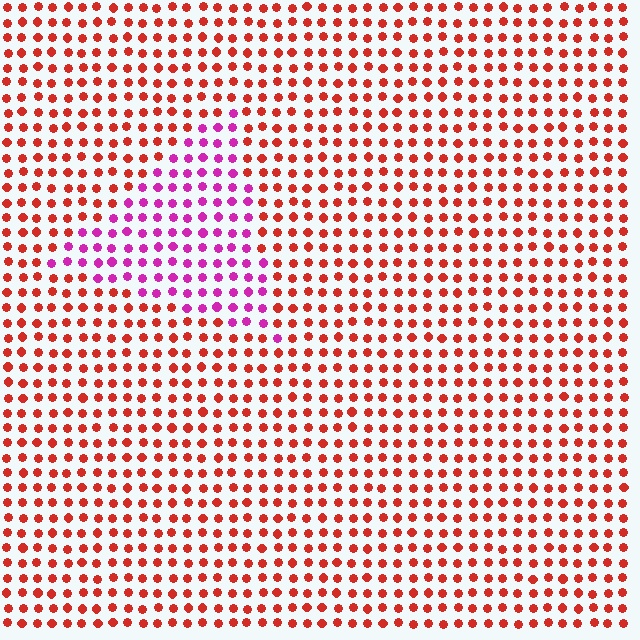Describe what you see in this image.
The image is filled with small red elements in a uniform arrangement. A triangle-shaped region is visible where the elements are tinted to a slightly different hue, forming a subtle color boundary.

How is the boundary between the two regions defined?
The boundary is defined purely by a slight shift in hue (about 52 degrees). Spacing, size, and orientation are identical on both sides.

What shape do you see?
I see a triangle.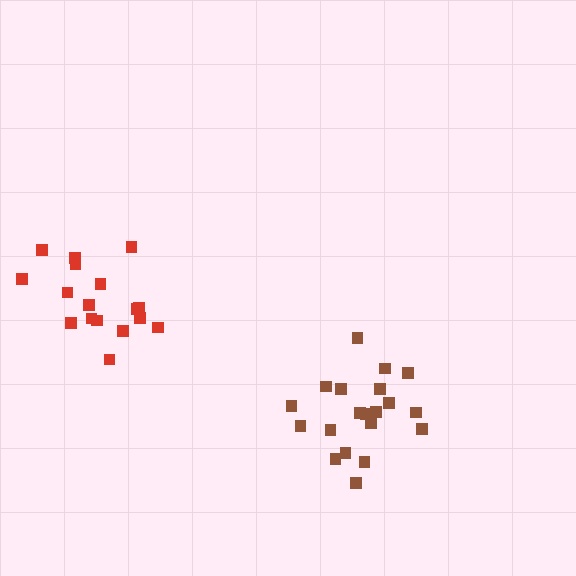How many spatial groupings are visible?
There are 2 spatial groupings.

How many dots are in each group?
Group 1: 20 dots, Group 2: 17 dots (37 total).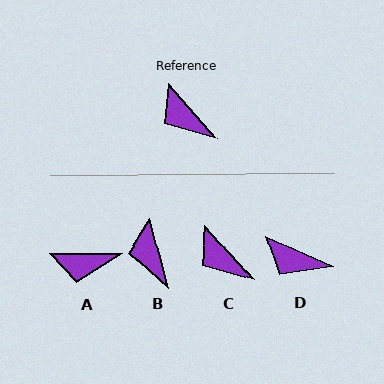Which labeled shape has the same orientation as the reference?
C.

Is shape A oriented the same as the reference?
No, it is off by about 48 degrees.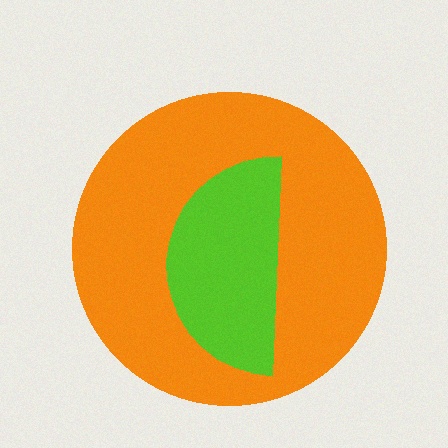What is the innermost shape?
The lime semicircle.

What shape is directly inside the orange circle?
The lime semicircle.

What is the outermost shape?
The orange circle.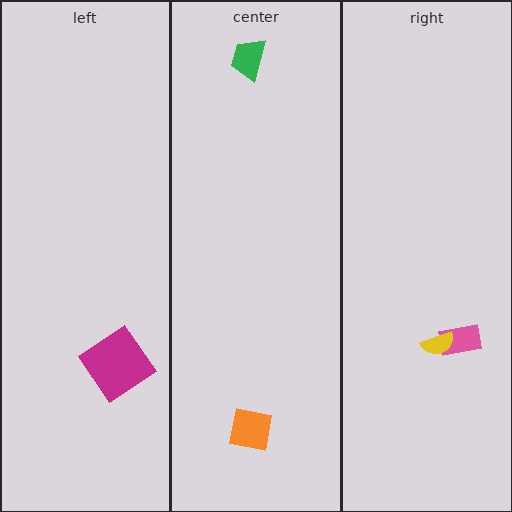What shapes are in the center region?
The green trapezoid, the orange square.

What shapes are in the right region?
The pink rectangle, the yellow semicircle.